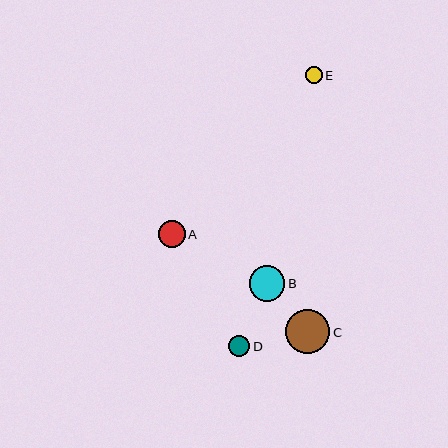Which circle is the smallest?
Circle E is the smallest with a size of approximately 17 pixels.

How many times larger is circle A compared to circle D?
Circle A is approximately 1.3 times the size of circle D.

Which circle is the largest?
Circle C is the largest with a size of approximately 45 pixels.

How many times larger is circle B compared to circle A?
Circle B is approximately 1.3 times the size of circle A.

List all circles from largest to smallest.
From largest to smallest: C, B, A, D, E.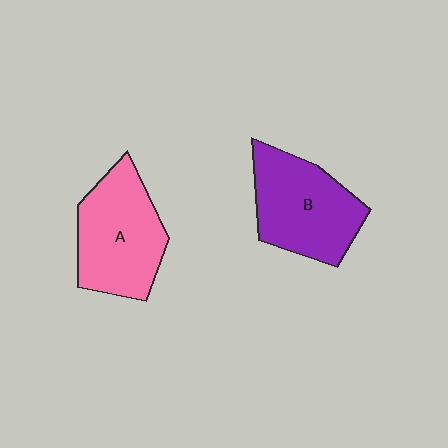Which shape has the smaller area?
Shape B (purple).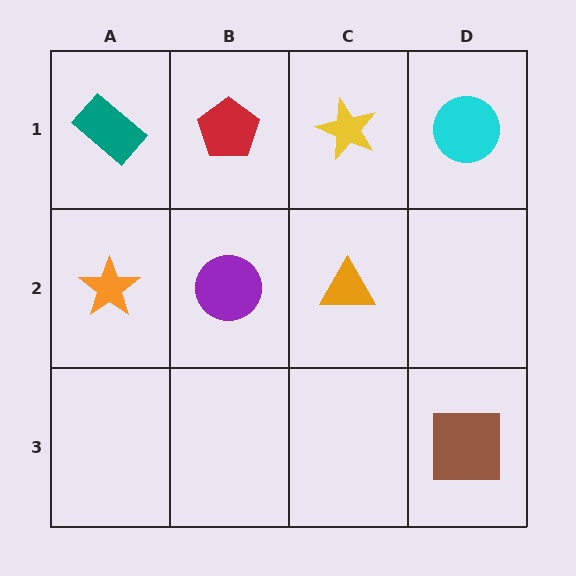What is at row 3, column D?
A brown square.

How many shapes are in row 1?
4 shapes.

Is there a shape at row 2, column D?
No, that cell is empty.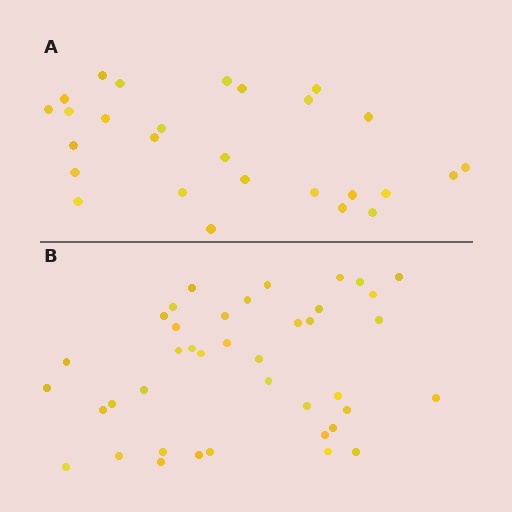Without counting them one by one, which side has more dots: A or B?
Region B (the bottom region) has more dots.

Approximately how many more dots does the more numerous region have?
Region B has approximately 15 more dots than region A.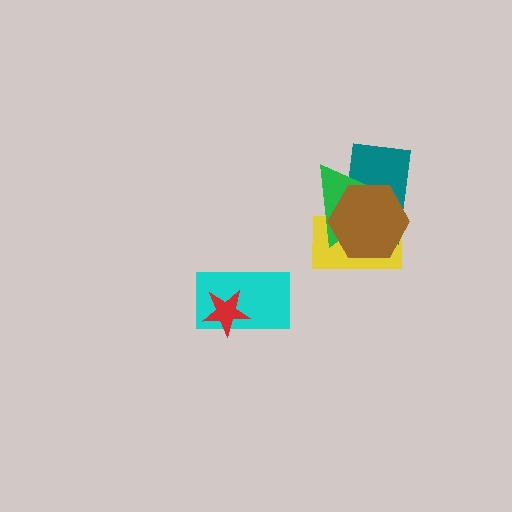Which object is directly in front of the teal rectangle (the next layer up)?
The green triangle is directly in front of the teal rectangle.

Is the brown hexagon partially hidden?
No, no other shape covers it.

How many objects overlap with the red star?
1 object overlaps with the red star.